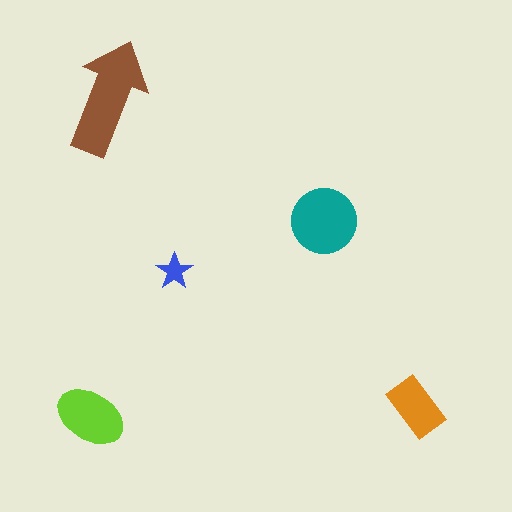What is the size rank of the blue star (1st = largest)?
5th.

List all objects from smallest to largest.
The blue star, the orange rectangle, the lime ellipse, the teal circle, the brown arrow.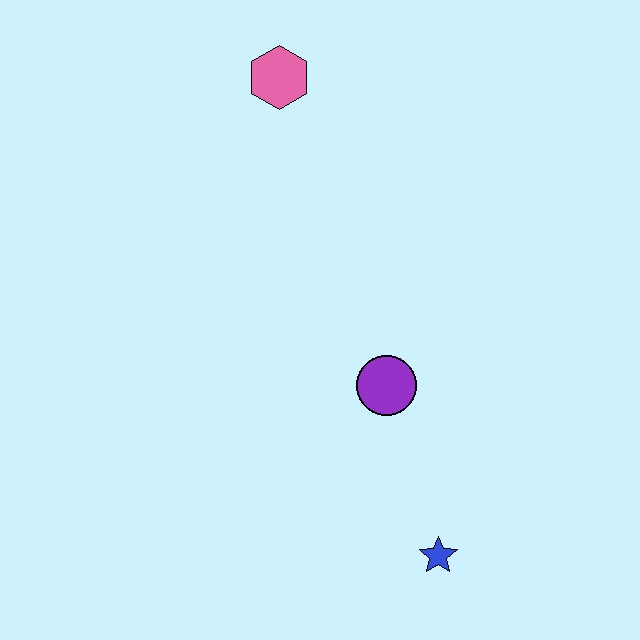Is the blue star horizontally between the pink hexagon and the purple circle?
No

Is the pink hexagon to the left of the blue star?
Yes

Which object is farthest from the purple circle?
The pink hexagon is farthest from the purple circle.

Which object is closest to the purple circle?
The blue star is closest to the purple circle.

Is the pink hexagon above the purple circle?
Yes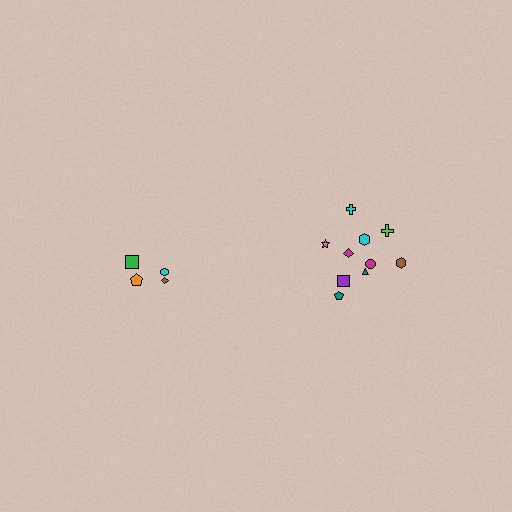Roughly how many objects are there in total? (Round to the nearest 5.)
Roughly 15 objects in total.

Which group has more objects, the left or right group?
The right group.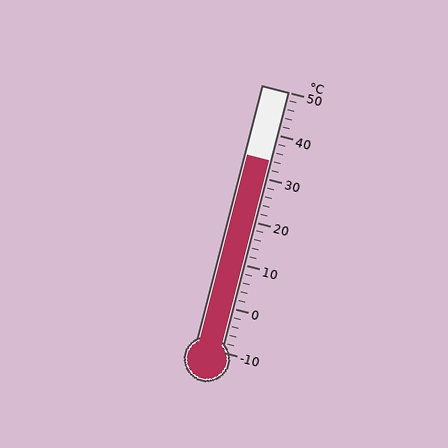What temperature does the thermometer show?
The thermometer shows approximately 34°C.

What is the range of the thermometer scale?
The thermometer scale ranges from -10°C to 50°C.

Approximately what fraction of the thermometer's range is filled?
The thermometer is filled to approximately 75% of its range.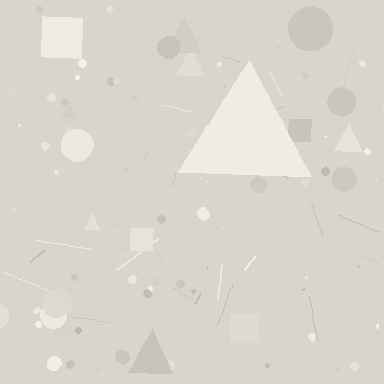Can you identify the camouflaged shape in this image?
The camouflaged shape is a triangle.